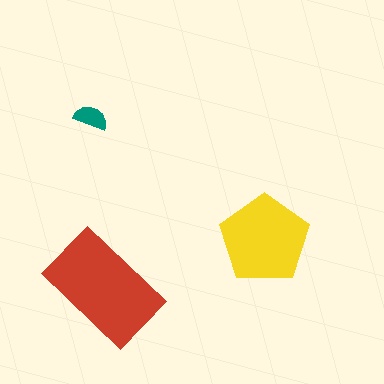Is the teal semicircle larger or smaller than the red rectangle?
Smaller.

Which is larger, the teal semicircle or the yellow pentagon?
The yellow pentagon.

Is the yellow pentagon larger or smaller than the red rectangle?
Smaller.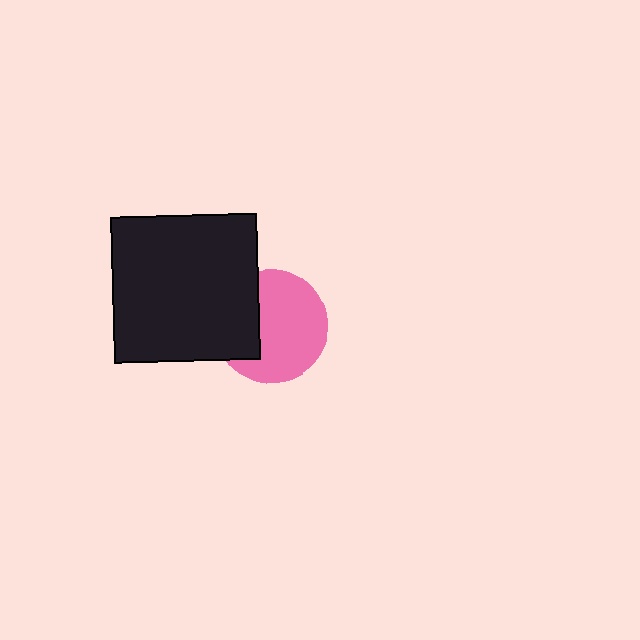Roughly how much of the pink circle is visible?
Most of it is visible (roughly 68%).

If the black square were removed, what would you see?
You would see the complete pink circle.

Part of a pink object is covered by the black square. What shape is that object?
It is a circle.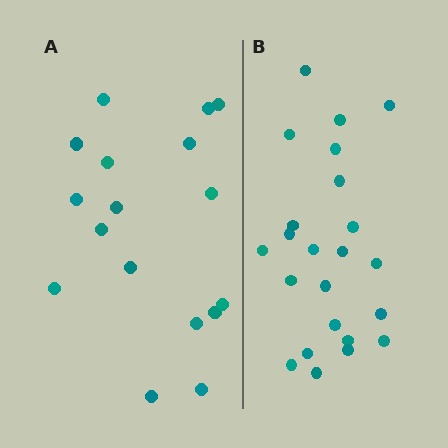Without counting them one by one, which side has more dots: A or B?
Region B (the right region) has more dots.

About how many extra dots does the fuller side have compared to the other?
Region B has about 6 more dots than region A.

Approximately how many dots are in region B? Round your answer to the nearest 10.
About 20 dots. (The exact count is 23, which rounds to 20.)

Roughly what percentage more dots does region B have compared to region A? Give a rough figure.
About 35% more.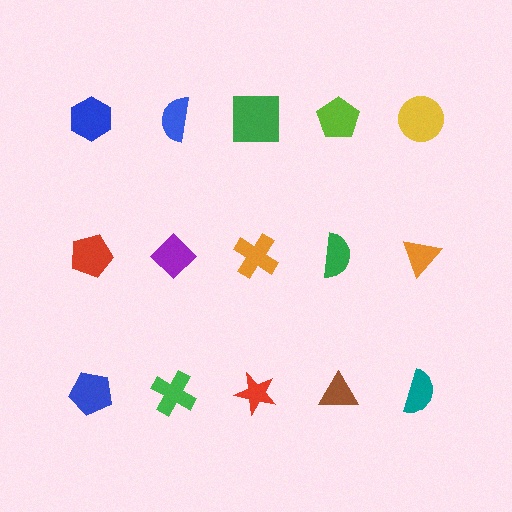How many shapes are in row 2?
5 shapes.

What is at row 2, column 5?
An orange triangle.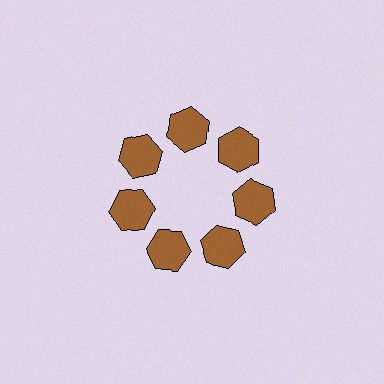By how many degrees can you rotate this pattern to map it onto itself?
The pattern maps onto itself every 51 degrees of rotation.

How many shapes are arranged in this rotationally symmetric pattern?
There are 7 shapes, arranged in 7 groups of 1.